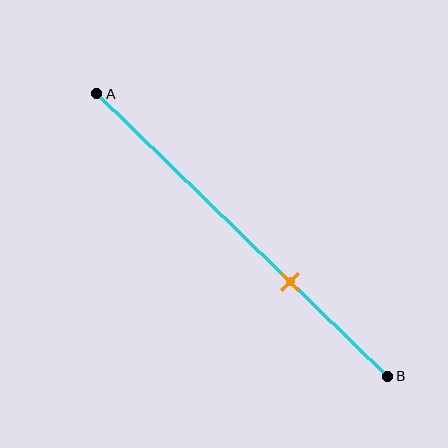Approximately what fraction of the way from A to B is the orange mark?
The orange mark is approximately 65% of the way from A to B.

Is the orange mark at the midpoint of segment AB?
No, the mark is at about 65% from A, not at the 50% midpoint.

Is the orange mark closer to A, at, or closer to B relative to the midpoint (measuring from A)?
The orange mark is closer to point B than the midpoint of segment AB.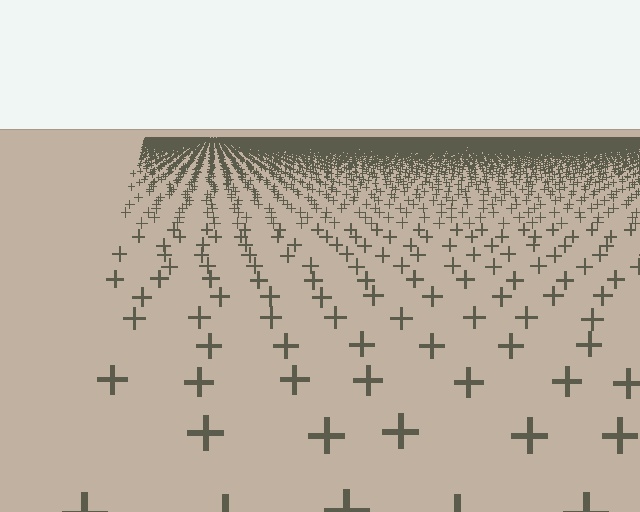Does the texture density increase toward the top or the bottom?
Density increases toward the top.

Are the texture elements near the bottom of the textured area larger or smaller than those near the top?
Larger. Near the bottom, elements are closer to the viewer and appear at a bigger on-screen size.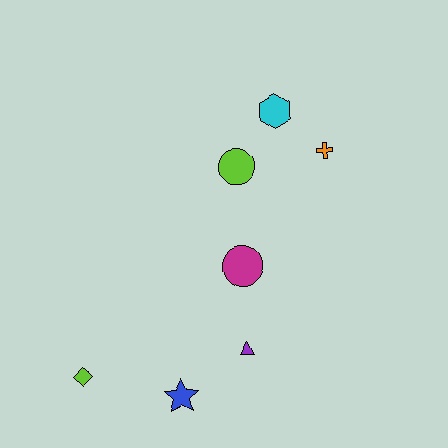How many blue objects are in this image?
There is 1 blue object.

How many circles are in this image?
There are 2 circles.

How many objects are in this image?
There are 7 objects.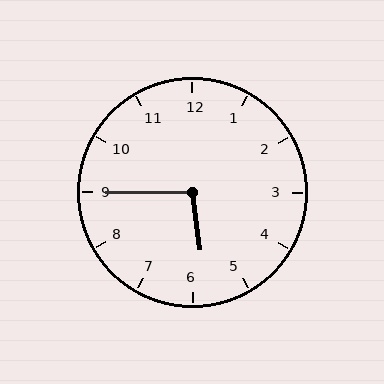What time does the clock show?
5:45.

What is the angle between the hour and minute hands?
Approximately 98 degrees.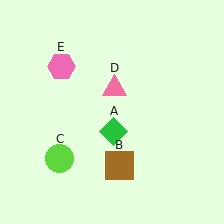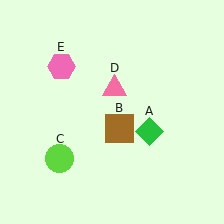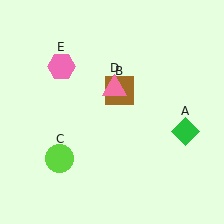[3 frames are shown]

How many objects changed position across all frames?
2 objects changed position: green diamond (object A), brown square (object B).